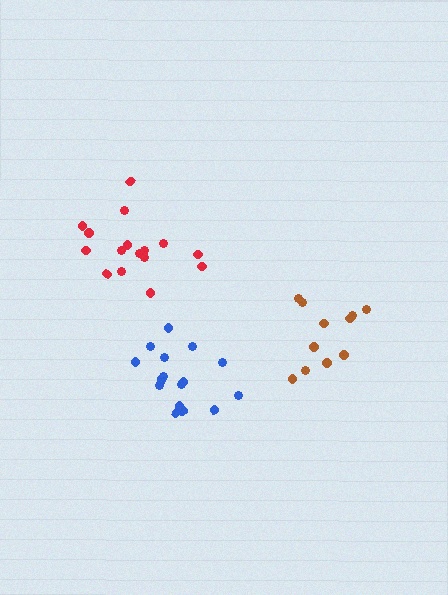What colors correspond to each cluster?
The clusters are colored: brown, blue, red.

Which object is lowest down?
The blue cluster is bottommost.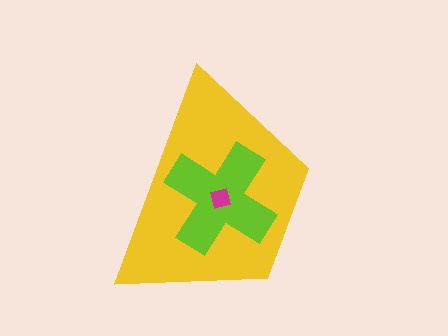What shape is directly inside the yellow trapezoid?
The lime cross.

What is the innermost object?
The magenta square.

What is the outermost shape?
The yellow trapezoid.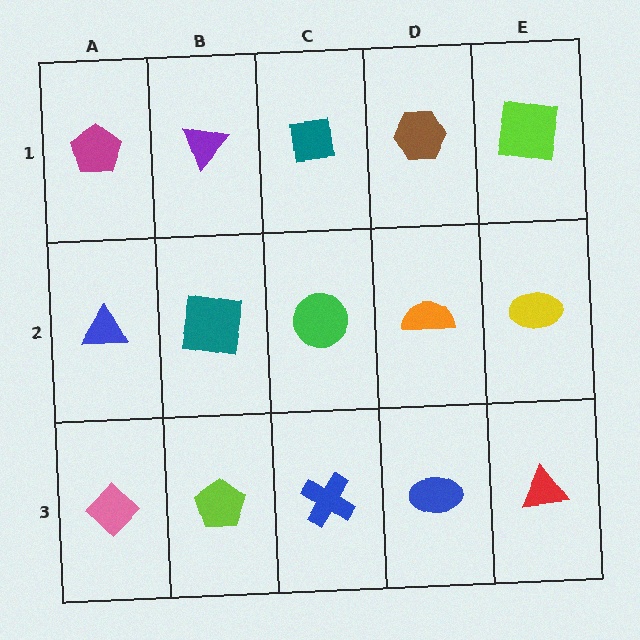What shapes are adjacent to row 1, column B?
A teal square (row 2, column B), a magenta pentagon (row 1, column A), a teal square (row 1, column C).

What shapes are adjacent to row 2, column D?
A brown hexagon (row 1, column D), a blue ellipse (row 3, column D), a green circle (row 2, column C), a yellow ellipse (row 2, column E).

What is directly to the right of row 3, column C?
A blue ellipse.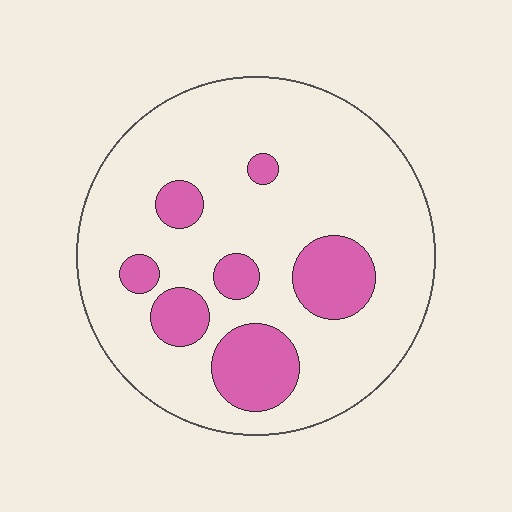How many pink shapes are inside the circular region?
7.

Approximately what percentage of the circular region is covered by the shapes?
Approximately 20%.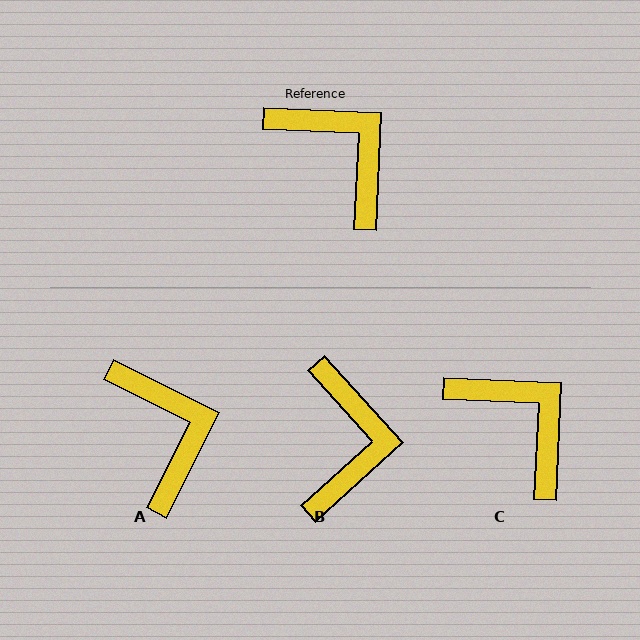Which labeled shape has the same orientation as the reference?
C.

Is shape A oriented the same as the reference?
No, it is off by about 24 degrees.